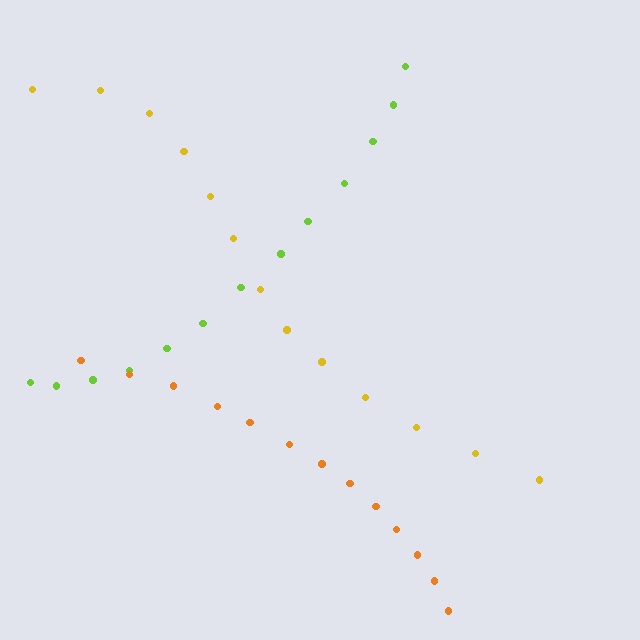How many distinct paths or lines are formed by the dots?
There are 3 distinct paths.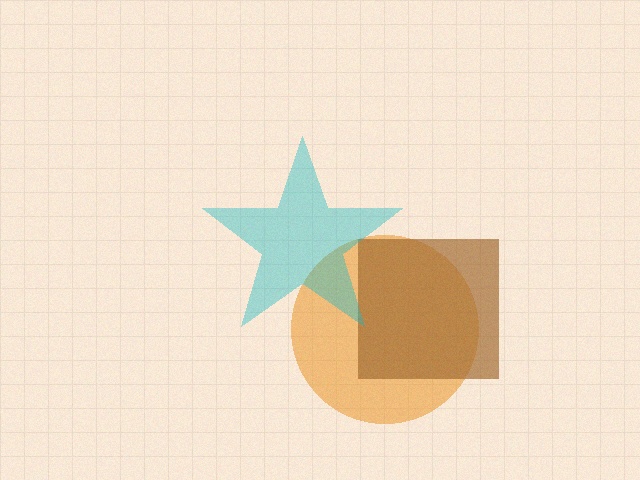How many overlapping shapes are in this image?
There are 3 overlapping shapes in the image.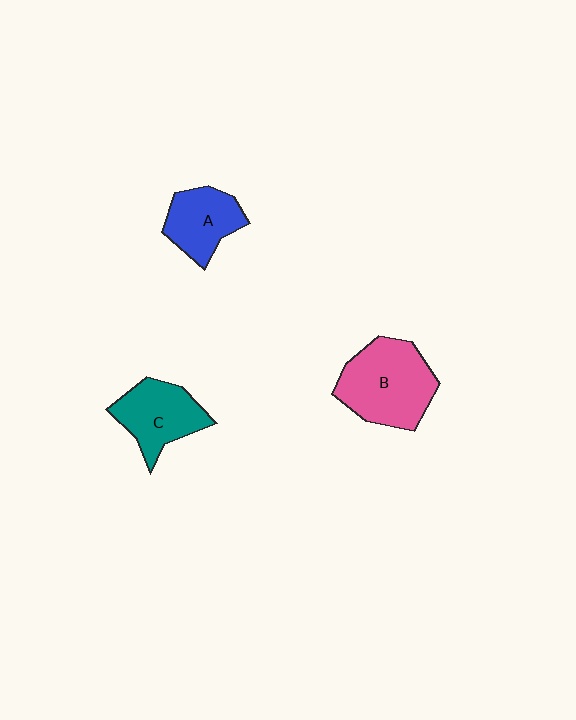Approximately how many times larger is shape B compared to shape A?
Approximately 1.6 times.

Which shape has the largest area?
Shape B (pink).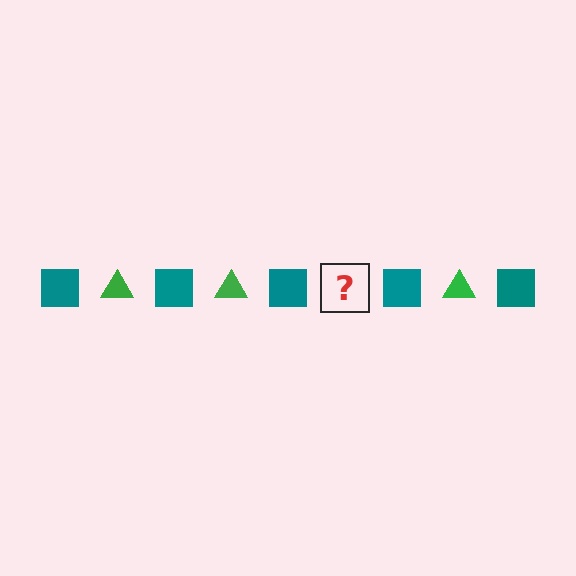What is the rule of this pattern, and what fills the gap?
The rule is that the pattern alternates between teal square and green triangle. The gap should be filled with a green triangle.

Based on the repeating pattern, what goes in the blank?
The blank should be a green triangle.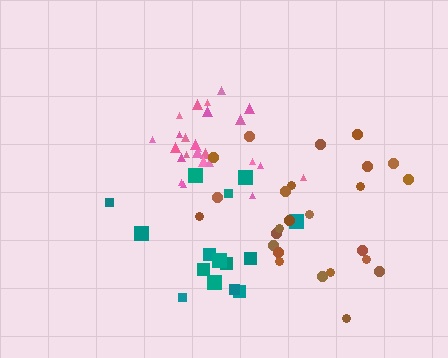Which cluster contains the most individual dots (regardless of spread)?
Pink (25).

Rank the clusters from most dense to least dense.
pink, teal, brown.